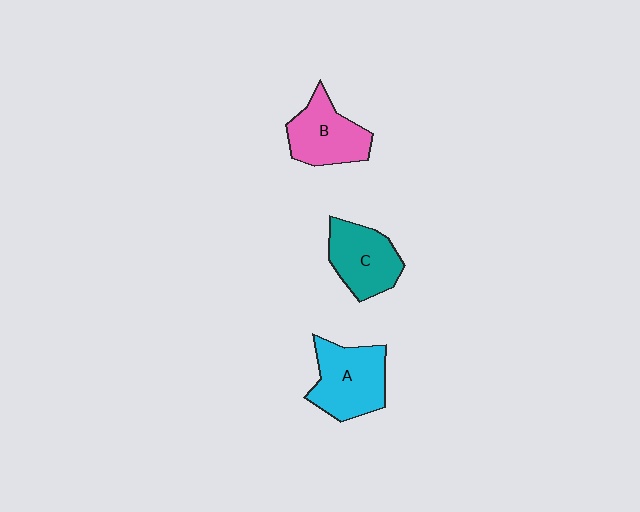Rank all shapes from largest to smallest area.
From largest to smallest: A (cyan), B (pink), C (teal).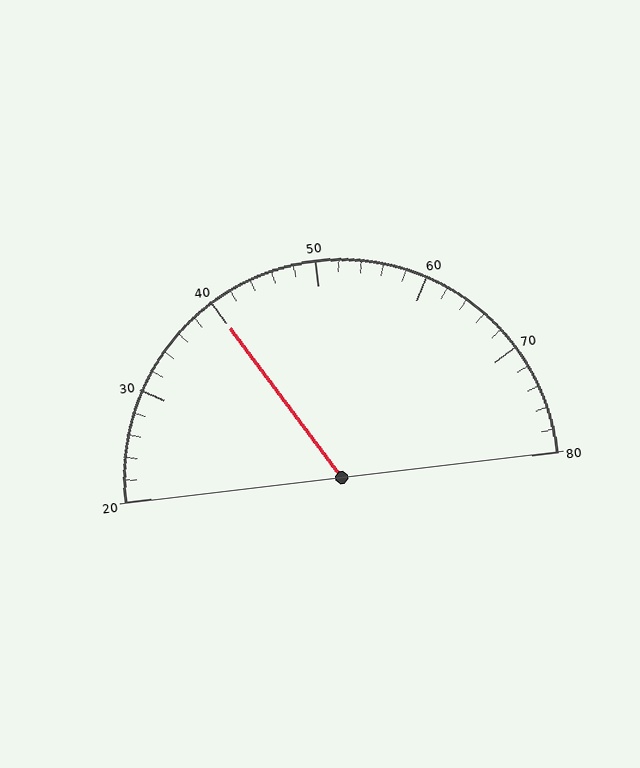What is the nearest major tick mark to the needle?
The nearest major tick mark is 40.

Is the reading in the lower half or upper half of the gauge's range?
The reading is in the lower half of the range (20 to 80).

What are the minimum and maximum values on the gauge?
The gauge ranges from 20 to 80.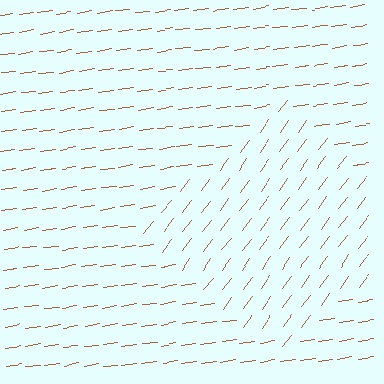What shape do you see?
I see a diamond.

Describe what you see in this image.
The image is filled with small brown line segments. A diamond region in the image has lines oriented differently from the surrounding lines, creating a visible texture boundary.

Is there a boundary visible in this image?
Yes, there is a texture boundary formed by a change in line orientation.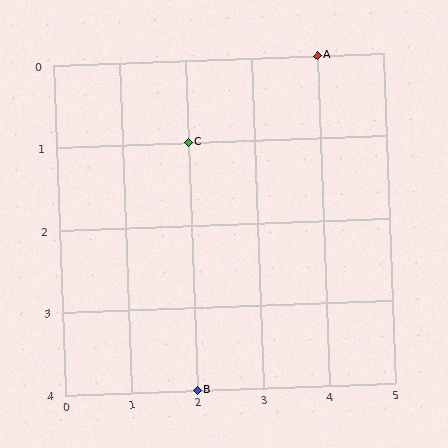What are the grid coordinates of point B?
Point B is at grid coordinates (2, 4).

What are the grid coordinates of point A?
Point A is at grid coordinates (4, 0).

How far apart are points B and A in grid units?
Points B and A are 2 columns and 4 rows apart (about 4.5 grid units diagonally).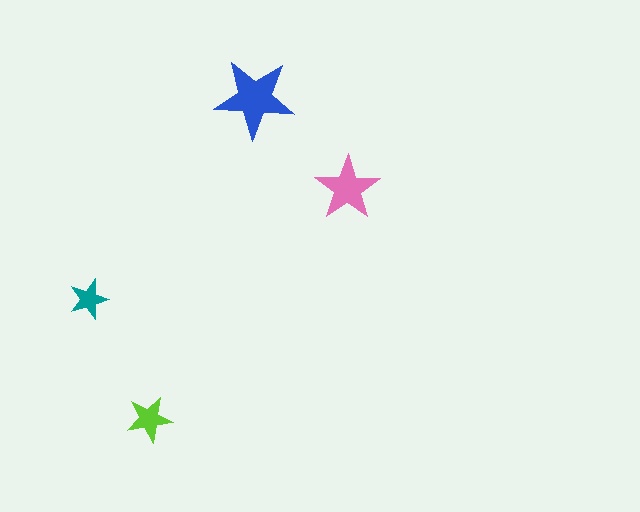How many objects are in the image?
There are 4 objects in the image.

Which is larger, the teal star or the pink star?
The pink one.